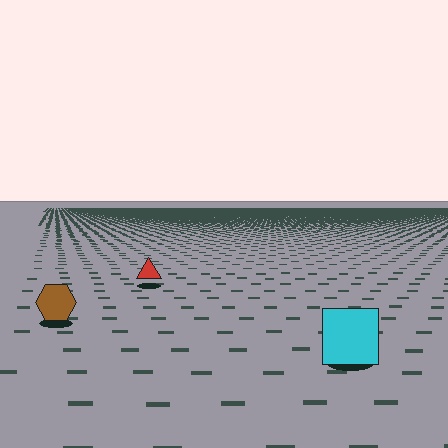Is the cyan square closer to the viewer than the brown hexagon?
Yes. The cyan square is closer — you can tell from the texture gradient: the ground texture is coarser near it.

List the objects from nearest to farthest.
From nearest to farthest: the cyan square, the brown hexagon, the red triangle.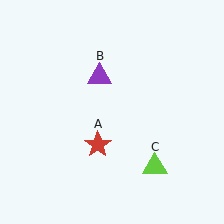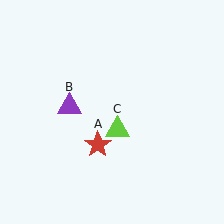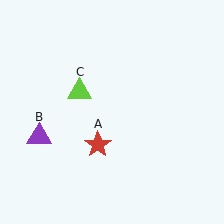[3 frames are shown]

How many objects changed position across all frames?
2 objects changed position: purple triangle (object B), lime triangle (object C).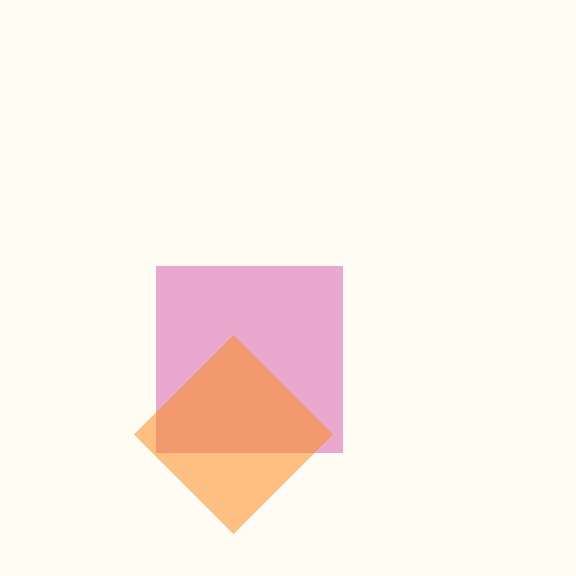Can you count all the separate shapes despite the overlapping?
Yes, there are 2 separate shapes.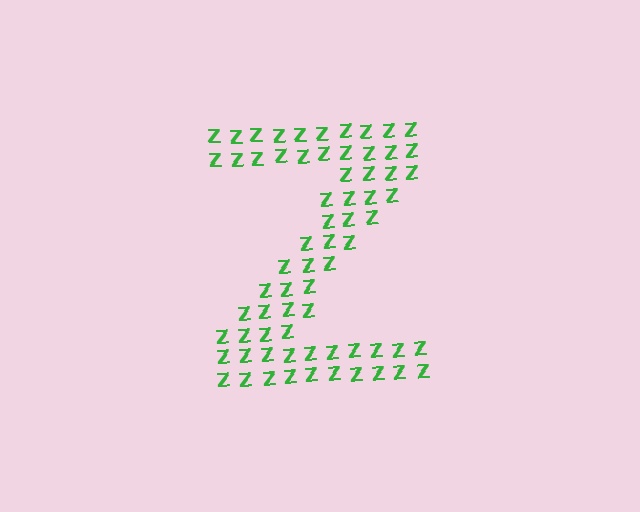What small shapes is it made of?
It is made of small letter Z's.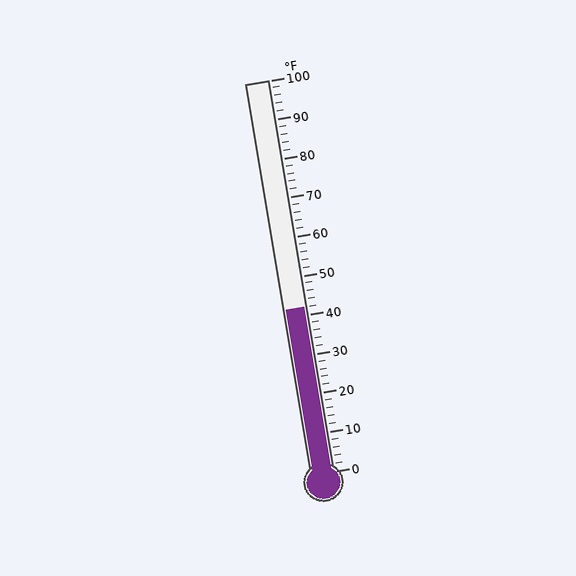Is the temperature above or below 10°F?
The temperature is above 10°F.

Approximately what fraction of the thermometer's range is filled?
The thermometer is filled to approximately 40% of its range.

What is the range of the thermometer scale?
The thermometer scale ranges from 0°F to 100°F.